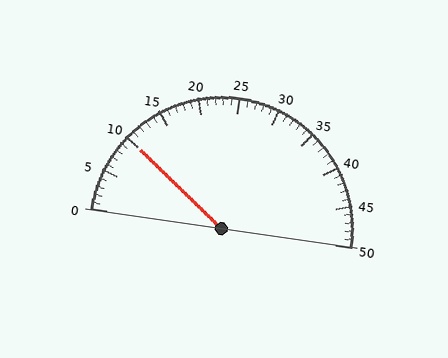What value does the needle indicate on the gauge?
The needle indicates approximately 10.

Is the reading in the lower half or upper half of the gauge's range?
The reading is in the lower half of the range (0 to 50).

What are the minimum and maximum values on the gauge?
The gauge ranges from 0 to 50.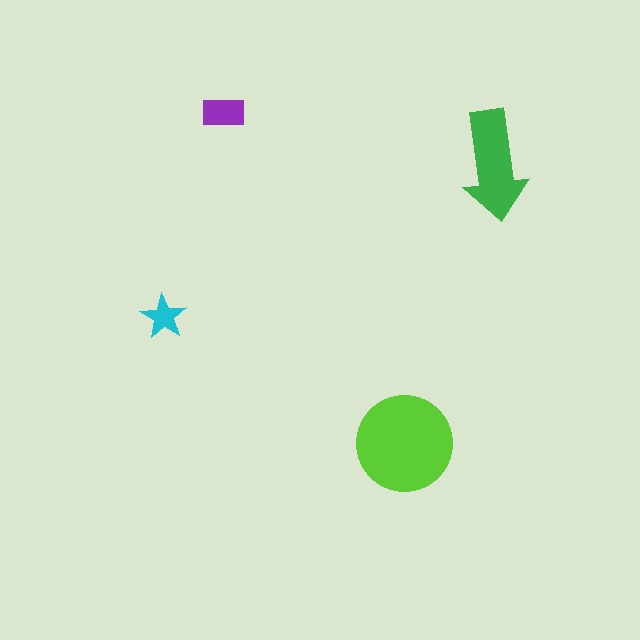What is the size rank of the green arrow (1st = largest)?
2nd.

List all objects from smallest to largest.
The cyan star, the purple rectangle, the green arrow, the lime circle.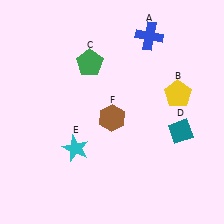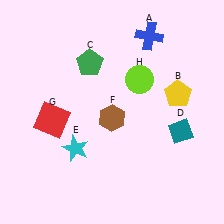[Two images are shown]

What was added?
A red square (G), a lime circle (H) were added in Image 2.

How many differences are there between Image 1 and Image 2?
There are 2 differences between the two images.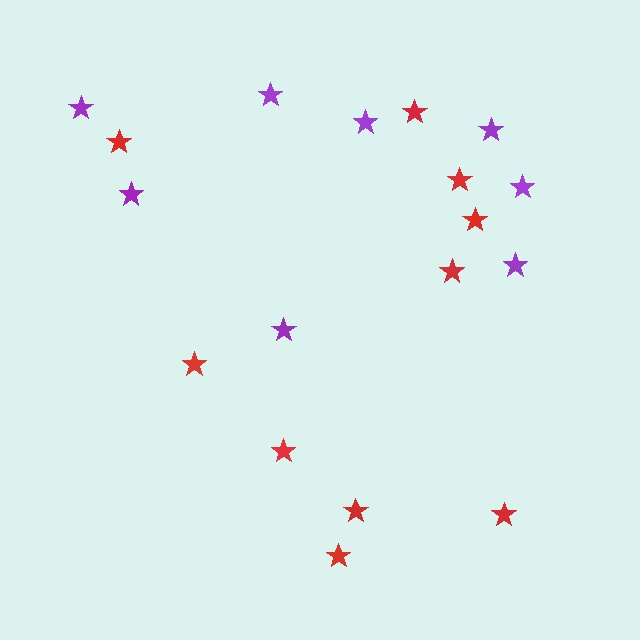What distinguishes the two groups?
There are 2 groups: one group of purple stars (8) and one group of red stars (10).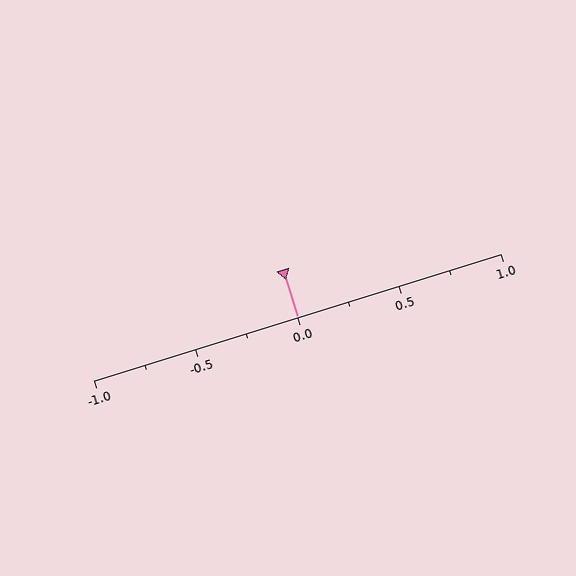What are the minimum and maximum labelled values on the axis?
The axis runs from -1.0 to 1.0.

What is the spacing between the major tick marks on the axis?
The major ticks are spaced 0.5 apart.